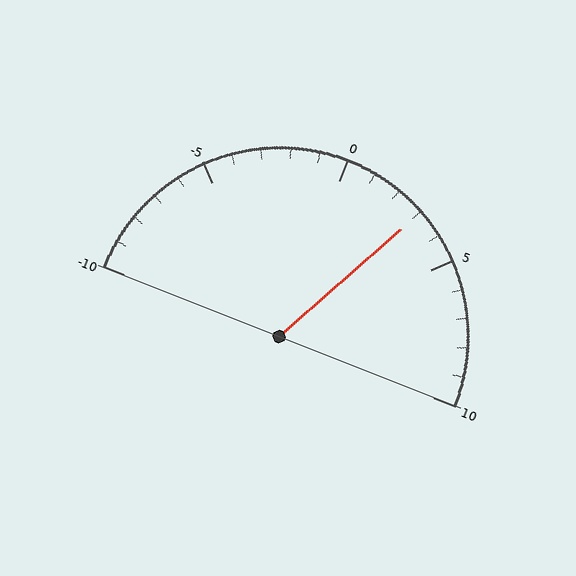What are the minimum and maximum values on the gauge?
The gauge ranges from -10 to 10.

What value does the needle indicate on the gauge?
The needle indicates approximately 3.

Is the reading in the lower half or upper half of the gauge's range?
The reading is in the upper half of the range (-10 to 10).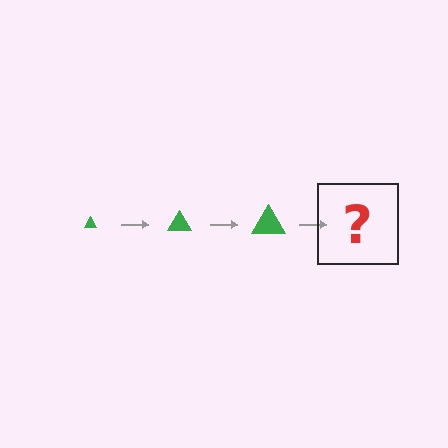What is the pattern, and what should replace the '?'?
The pattern is that the triangle gets progressively larger each step. The '?' should be a green triangle, larger than the previous one.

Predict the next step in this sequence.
The next step is a green triangle, larger than the previous one.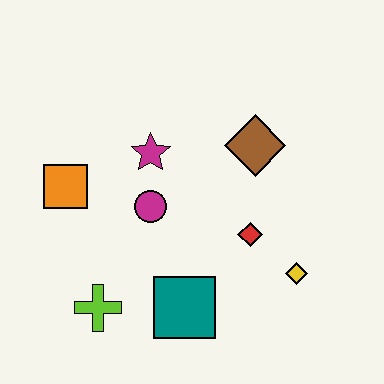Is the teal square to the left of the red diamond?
Yes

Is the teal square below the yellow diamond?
Yes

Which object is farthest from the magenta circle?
The yellow diamond is farthest from the magenta circle.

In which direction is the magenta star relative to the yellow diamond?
The magenta star is to the left of the yellow diamond.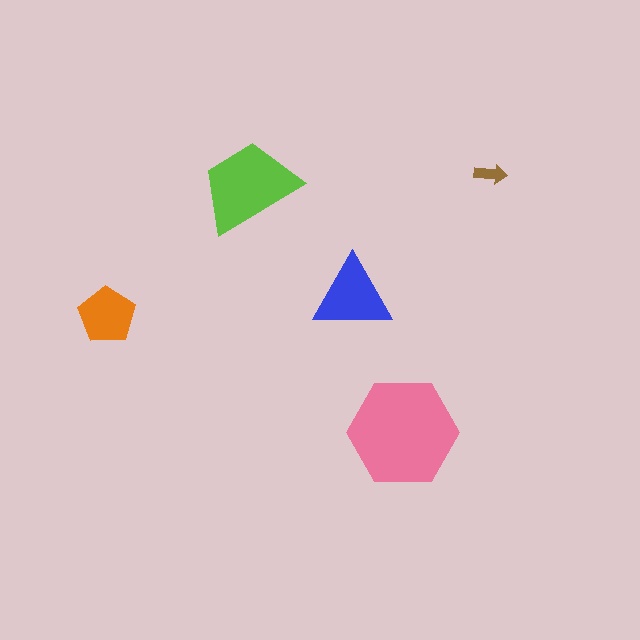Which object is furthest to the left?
The orange pentagon is leftmost.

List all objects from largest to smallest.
The pink hexagon, the lime trapezoid, the blue triangle, the orange pentagon, the brown arrow.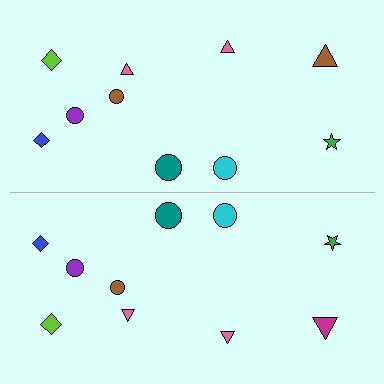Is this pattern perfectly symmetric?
No, the pattern is not perfectly symmetric. The magenta triangle on the bottom side breaks the symmetry — its mirror counterpart is brown.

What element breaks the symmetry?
The magenta triangle on the bottom side breaks the symmetry — its mirror counterpart is brown.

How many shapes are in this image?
There are 20 shapes in this image.